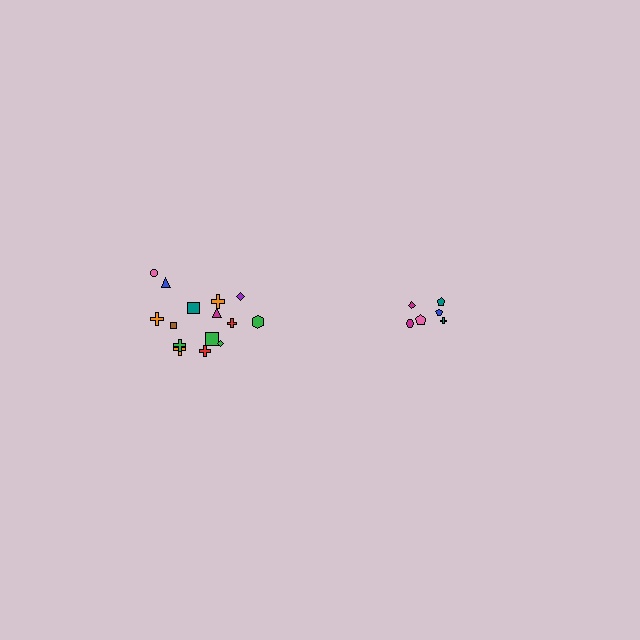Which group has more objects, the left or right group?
The left group.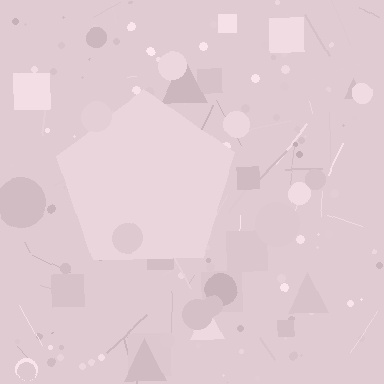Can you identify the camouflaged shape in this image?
The camouflaged shape is a pentagon.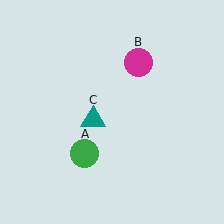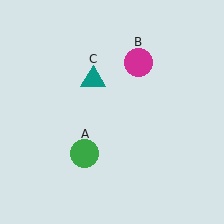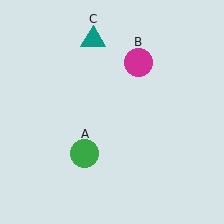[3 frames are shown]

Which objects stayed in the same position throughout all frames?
Green circle (object A) and magenta circle (object B) remained stationary.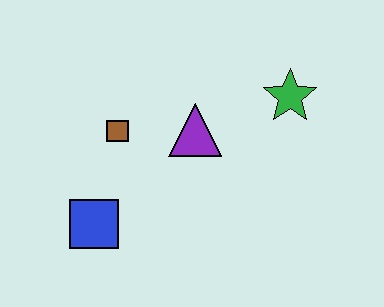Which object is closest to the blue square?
The brown square is closest to the blue square.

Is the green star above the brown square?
Yes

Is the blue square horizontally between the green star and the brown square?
No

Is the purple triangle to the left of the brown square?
No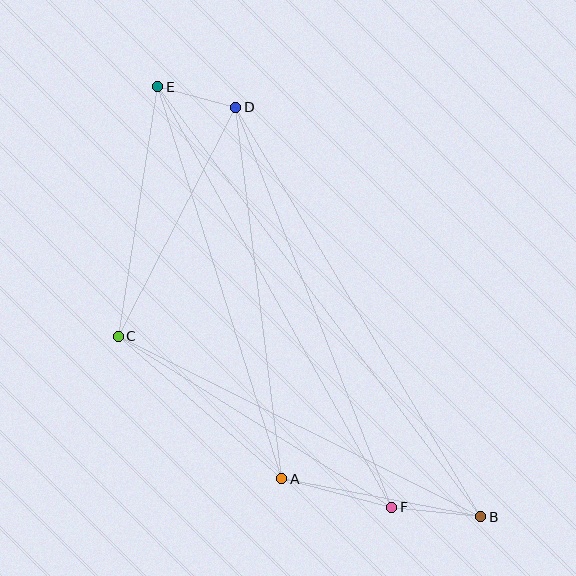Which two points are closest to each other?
Points D and E are closest to each other.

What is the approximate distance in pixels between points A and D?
The distance between A and D is approximately 374 pixels.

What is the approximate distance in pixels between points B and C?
The distance between B and C is approximately 405 pixels.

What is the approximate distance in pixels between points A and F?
The distance between A and F is approximately 114 pixels.